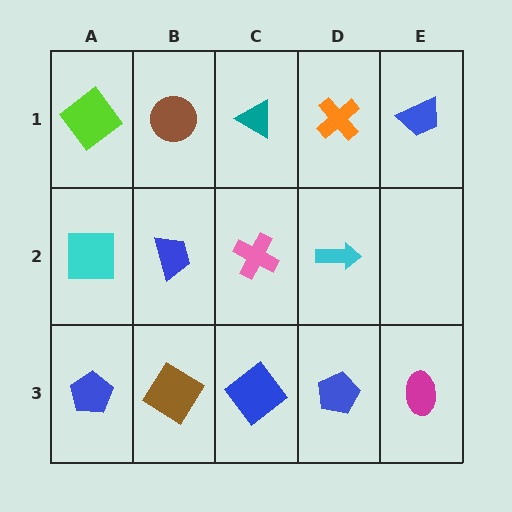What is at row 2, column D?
A cyan arrow.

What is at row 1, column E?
A blue trapezoid.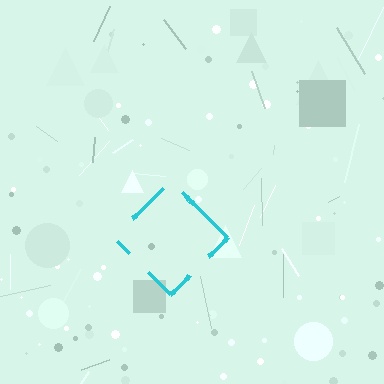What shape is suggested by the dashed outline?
The dashed outline suggests a diamond.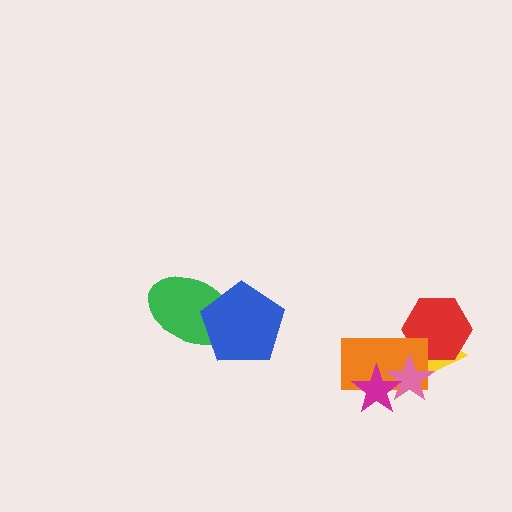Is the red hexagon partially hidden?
Yes, it is partially covered by another shape.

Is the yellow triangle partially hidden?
Yes, it is partially covered by another shape.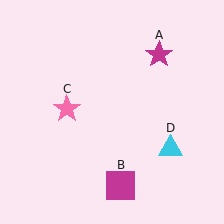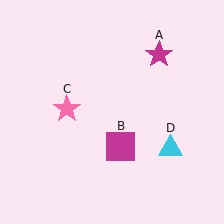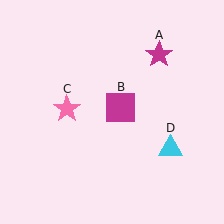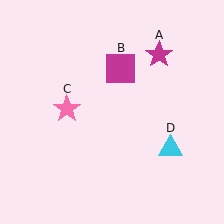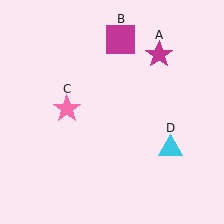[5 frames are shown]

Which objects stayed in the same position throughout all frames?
Magenta star (object A) and pink star (object C) and cyan triangle (object D) remained stationary.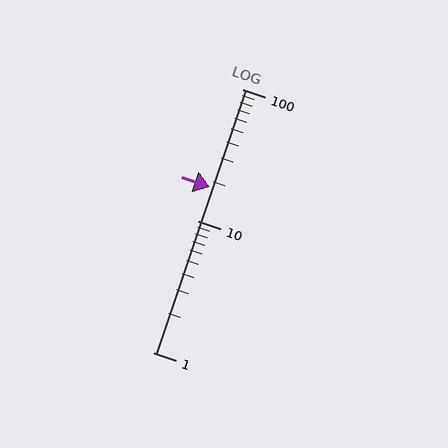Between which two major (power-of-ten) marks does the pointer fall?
The pointer is between 10 and 100.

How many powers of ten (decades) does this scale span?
The scale spans 2 decades, from 1 to 100.